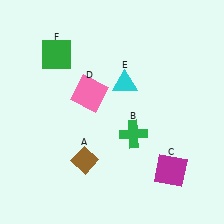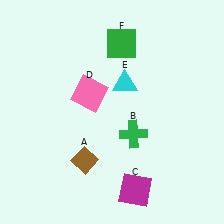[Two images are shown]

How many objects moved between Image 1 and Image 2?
2 objects moved between the two images.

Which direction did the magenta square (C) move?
The magenta square (C) moved left.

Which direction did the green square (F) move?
The green square (F) moved right.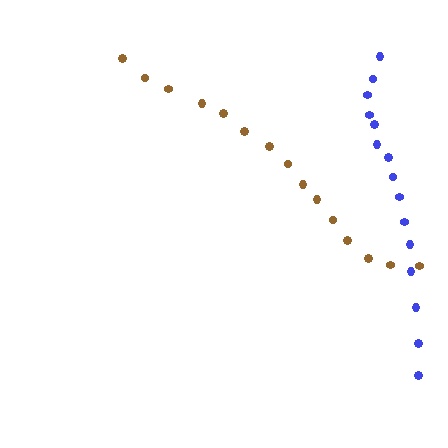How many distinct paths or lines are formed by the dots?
There are 2 distinct paths.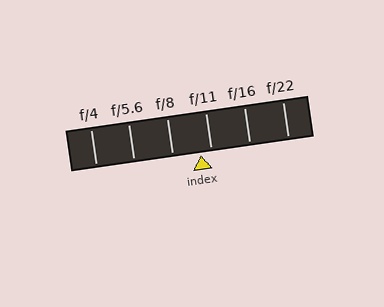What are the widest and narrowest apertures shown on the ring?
The widest aperture shown is f/4 and the narrowest is f/22.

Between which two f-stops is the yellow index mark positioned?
The index mark is between f/8 and f/11.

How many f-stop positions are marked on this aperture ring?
There are 6 f-stop positions marked.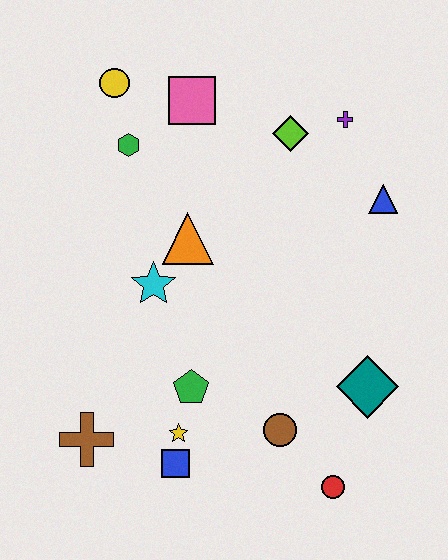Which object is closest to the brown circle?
The red circle is closest to the brown circle.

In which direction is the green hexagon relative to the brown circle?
The green hexagon is above the brown circle.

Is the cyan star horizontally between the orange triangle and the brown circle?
No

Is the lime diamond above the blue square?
Yes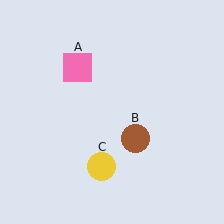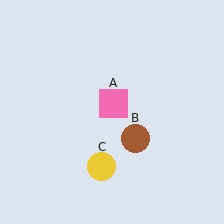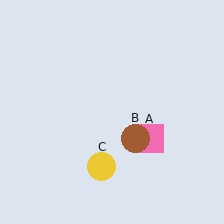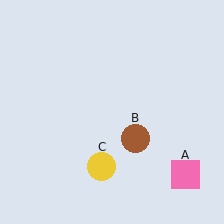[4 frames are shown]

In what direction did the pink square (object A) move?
The pink square (object A) moved down and to the right.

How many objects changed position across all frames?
1 object changed position: pink square (object A).